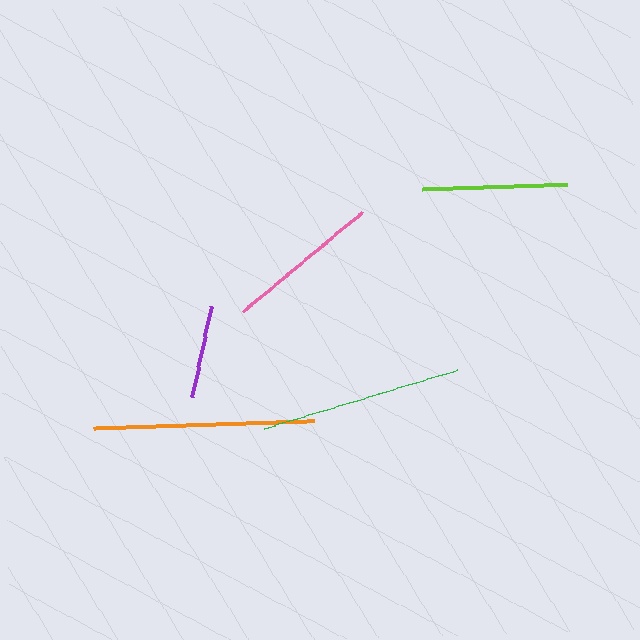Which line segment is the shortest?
The purple line is the shortest at approximately 93 pixels.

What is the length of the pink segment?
The pink segment is approximately 156 pixels long.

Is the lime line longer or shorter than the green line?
The green line is longer than the lime line.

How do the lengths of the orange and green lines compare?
The orange and green lines are approximately the same length.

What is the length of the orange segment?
The orange segment is approximately 221 pixels long.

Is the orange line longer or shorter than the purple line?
The orange line is longer than the purple line.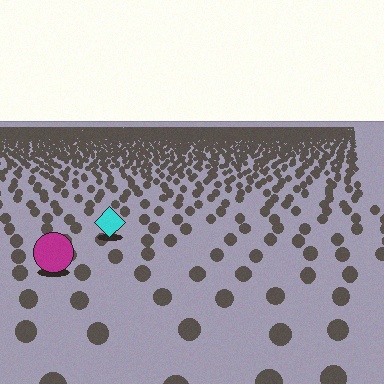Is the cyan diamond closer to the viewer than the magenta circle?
No. The magenta circle is closer — you can tell from the texture gradient: the ground texture is coarser near it.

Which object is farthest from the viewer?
The cyan diamond is farthest from the viewer. It appears smaller and the ground texture around it is denser.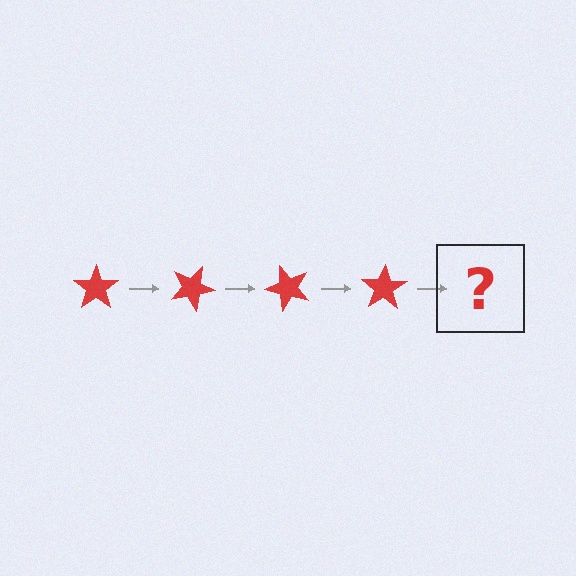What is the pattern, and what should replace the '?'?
The pattern is that the star rotates 25 degrees each step. The '?' should be a red star rotated 100 degrees.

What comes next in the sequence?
The next element should be a red star rotated 100 degrees.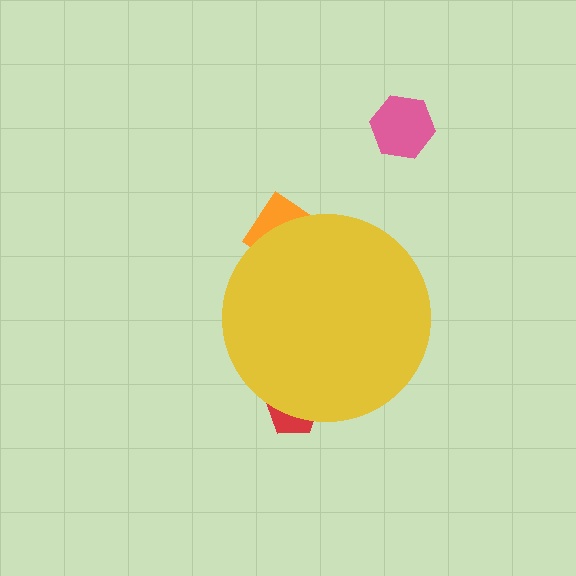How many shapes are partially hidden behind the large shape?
2 shapes are partially hidden.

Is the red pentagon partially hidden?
Yes, the red pentagon is partially hidden behind the yellow circle.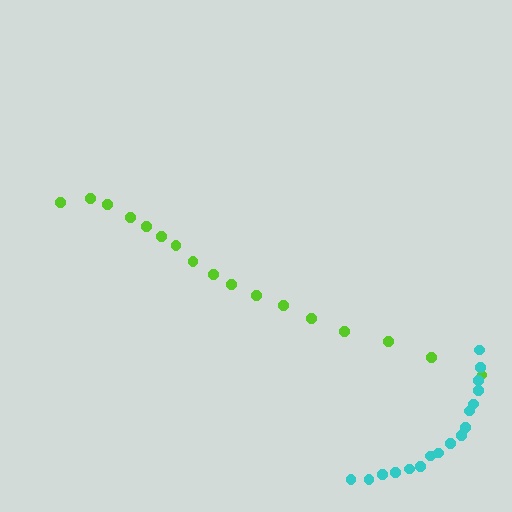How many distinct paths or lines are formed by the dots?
There are 2 distinct paths.